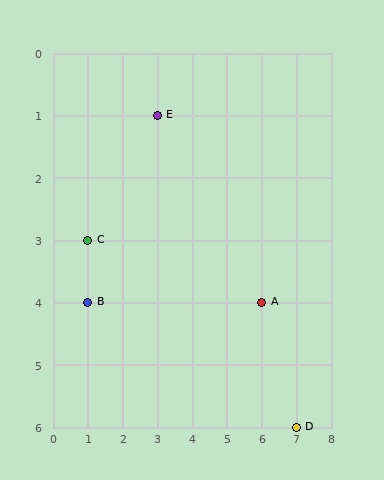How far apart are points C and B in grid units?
Points C and B are 1 row apart.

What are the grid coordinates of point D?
Point D is at grid coordinates (7, 6).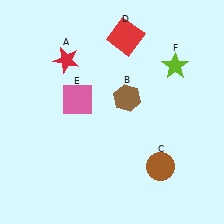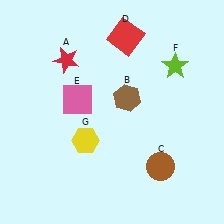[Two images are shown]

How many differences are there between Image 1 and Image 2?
There is 1 difference between the two images.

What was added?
A yellow hexagon (G) was added in Image 2.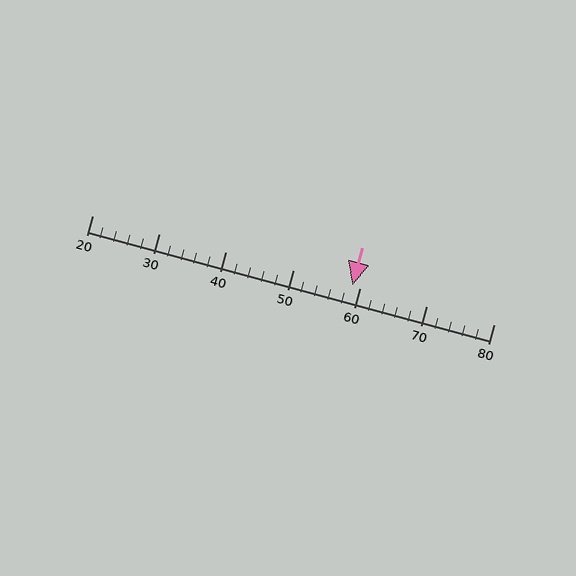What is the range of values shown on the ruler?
The ruler shows values from 20 to 80.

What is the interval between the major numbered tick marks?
The major tick marks are spaced 10 units apart.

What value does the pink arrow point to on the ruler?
The pink arrow points to approximately 59.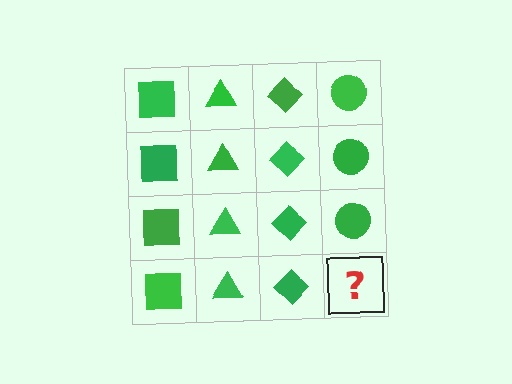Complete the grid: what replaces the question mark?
The question mark should be replaced with a green circle.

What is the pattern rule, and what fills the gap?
The rule is that each column has a consistent shape. The gap should be filled with a green circle.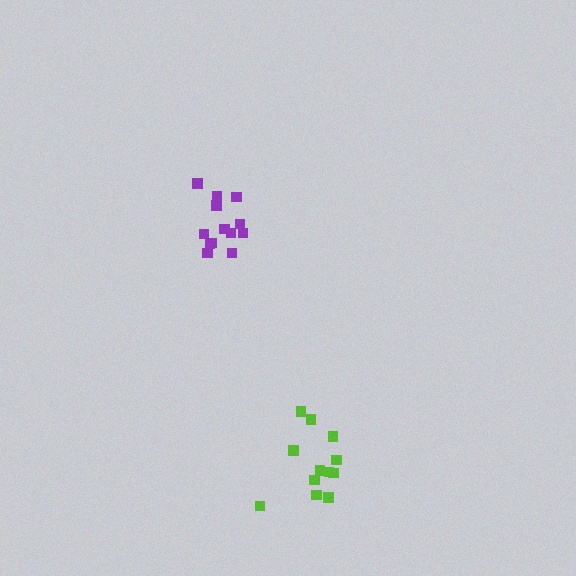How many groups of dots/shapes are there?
There are 2 groups.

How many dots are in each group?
Group 1: 13 dots, Group 2: 12 dots (25 total).